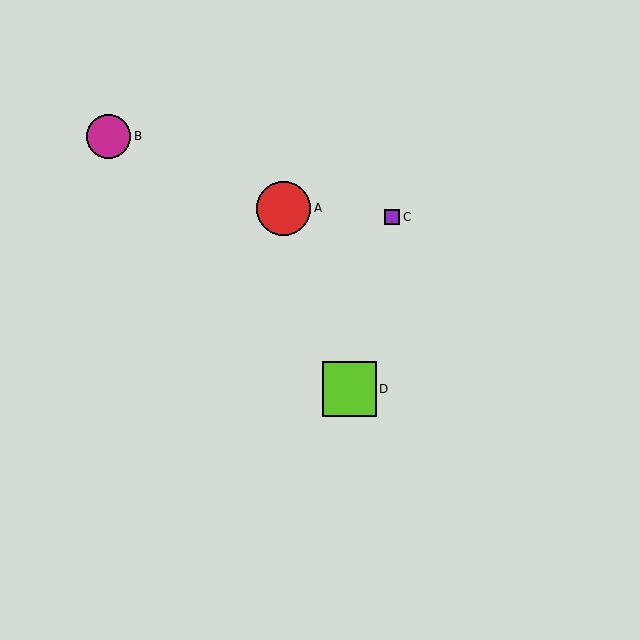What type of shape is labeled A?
Shape A is a red circle.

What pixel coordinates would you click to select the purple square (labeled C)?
Click at (392, 217) to select the purple square C.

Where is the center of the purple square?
The center of the purple square is at (392, 217).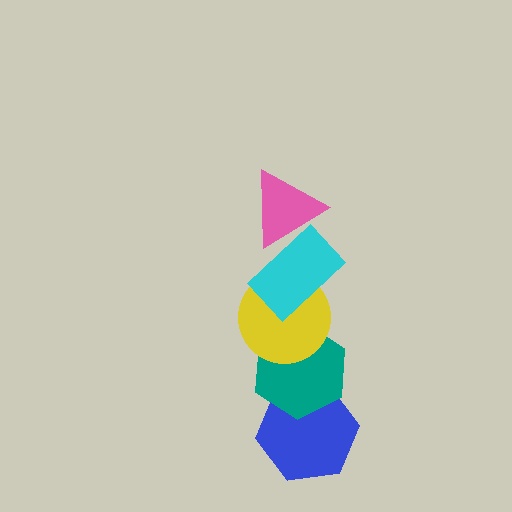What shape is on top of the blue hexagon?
The teal hexagon is on top of the blue hexagon.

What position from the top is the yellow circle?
The yellow circle is 3rd from the top.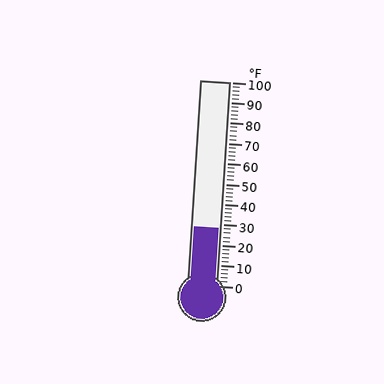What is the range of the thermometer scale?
The thermometer scale ranges from 0°F to 100°F.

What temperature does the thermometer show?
The thermometer shows approximately 28°F.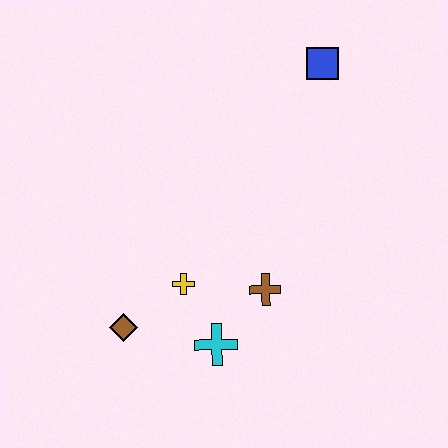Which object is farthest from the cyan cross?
The blue square is farthest from the cyan cross.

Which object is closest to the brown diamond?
The yellow cross is closest to the brown diamond.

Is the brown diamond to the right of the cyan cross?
No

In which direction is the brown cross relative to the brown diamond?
The brown cross is to the right of the brown diamond.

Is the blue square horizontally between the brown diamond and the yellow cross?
No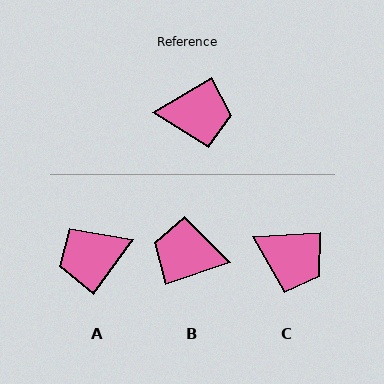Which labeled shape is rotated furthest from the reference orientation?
B, about 167 degrees away.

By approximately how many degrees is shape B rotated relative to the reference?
Approximately 167 degrees counter-clockwise.